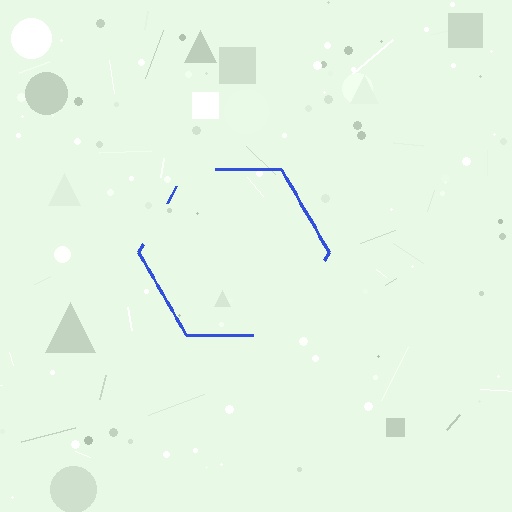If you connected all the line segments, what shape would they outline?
They would outline a hexagon.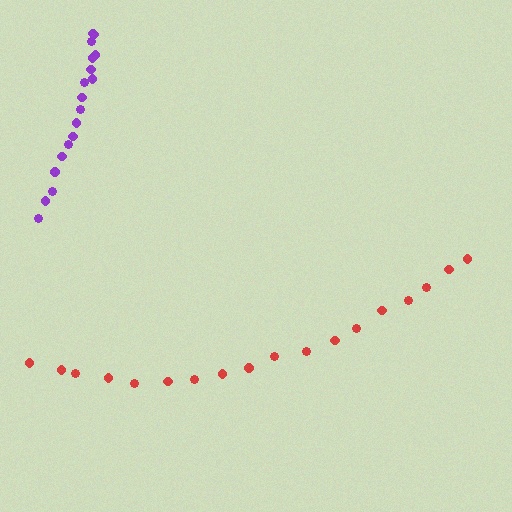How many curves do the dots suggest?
There are 2 distinct paths.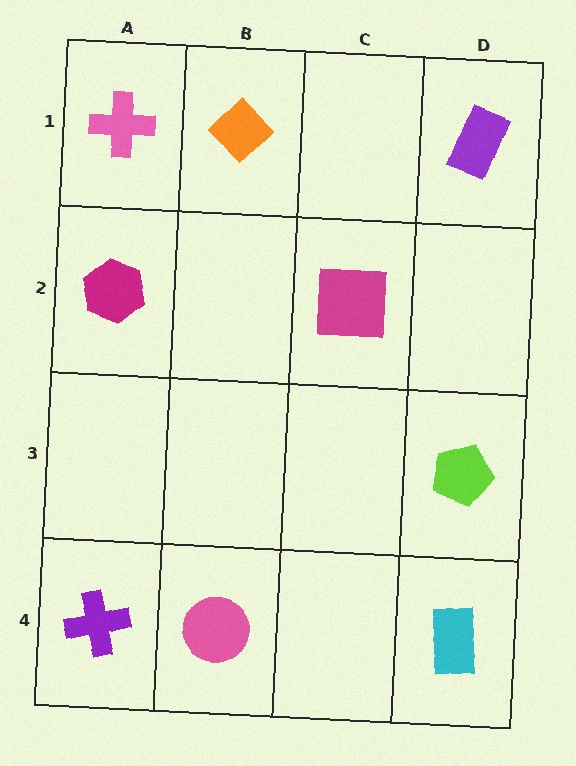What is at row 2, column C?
A magenta square.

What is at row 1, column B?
An orange diamond.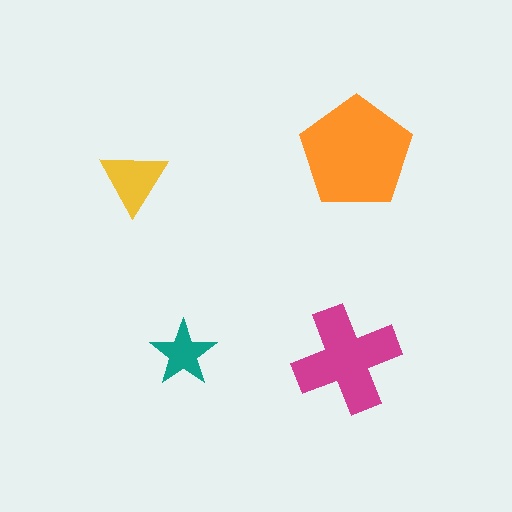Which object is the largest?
The orange pentagon.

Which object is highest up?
The orange pentagon is topmost.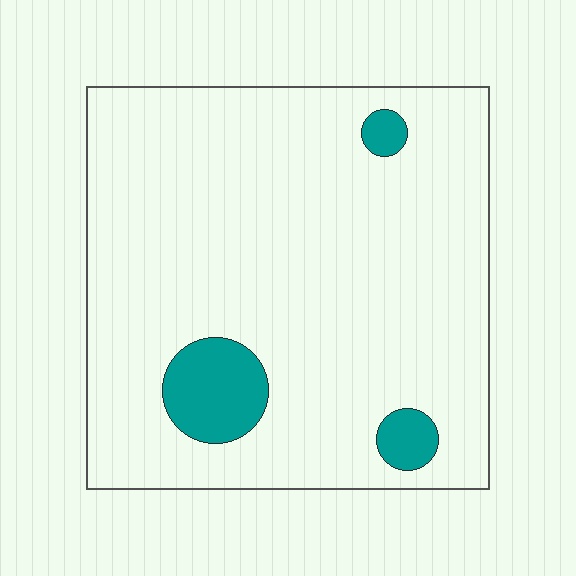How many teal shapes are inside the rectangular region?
3.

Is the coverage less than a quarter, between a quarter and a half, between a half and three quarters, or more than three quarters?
Less than a quarter.